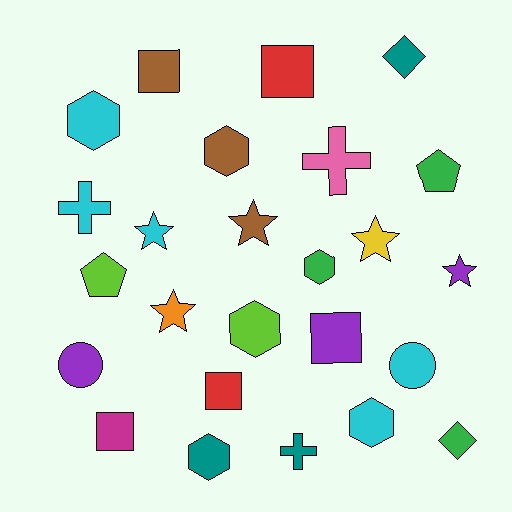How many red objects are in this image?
There are 2 red objects.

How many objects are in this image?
There are 25 objects.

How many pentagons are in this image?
There are 2 pentagons.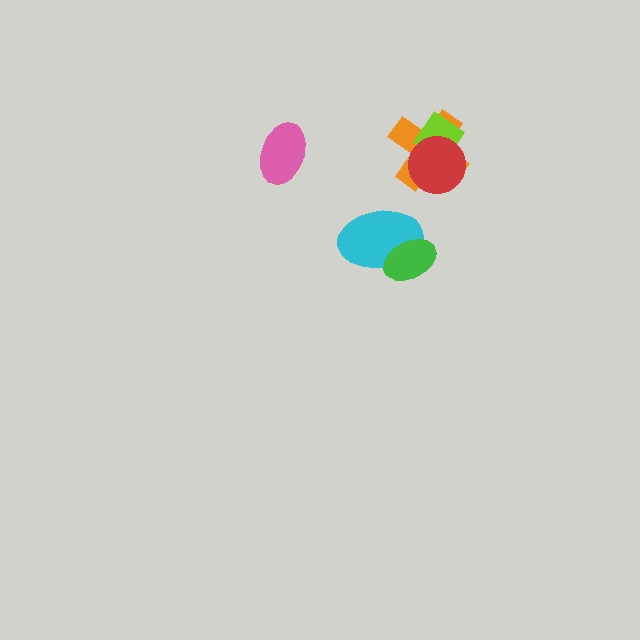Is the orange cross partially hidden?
Yes, it is partially covered by another shape.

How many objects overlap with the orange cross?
2 objects overlap with the orange cross.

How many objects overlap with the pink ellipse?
0 objects overlap with the pink ellipse.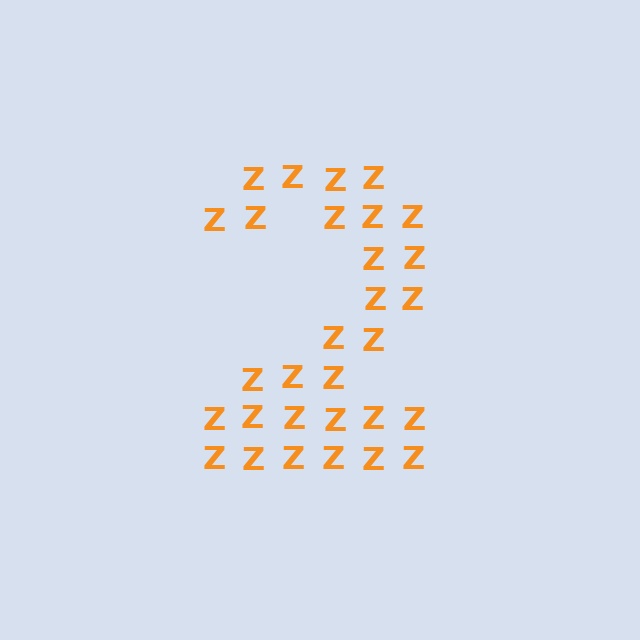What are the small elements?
The small elements are letter Z's.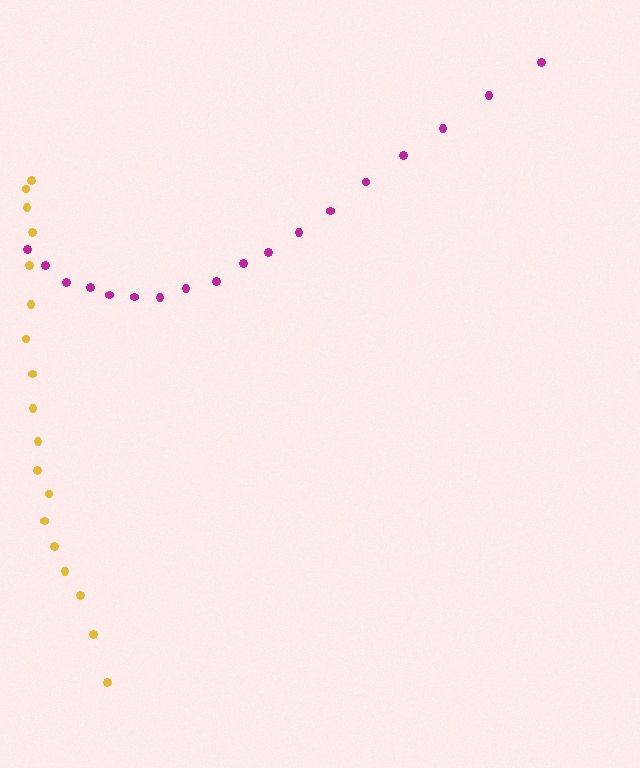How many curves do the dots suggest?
There are 2 distinct paths.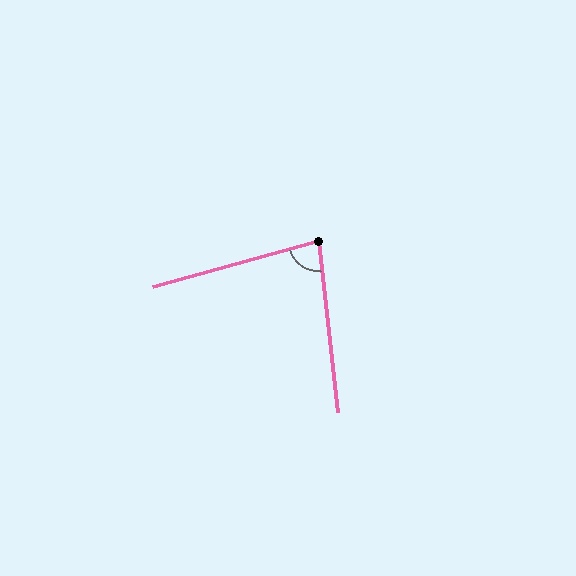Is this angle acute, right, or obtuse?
It is acute.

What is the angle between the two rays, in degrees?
Approximately 81 degrees.